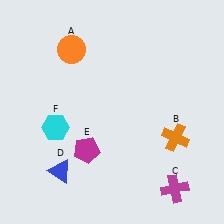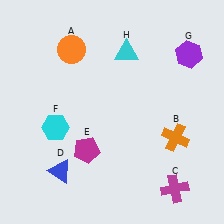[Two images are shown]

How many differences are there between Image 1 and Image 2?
There are 2 differences between the two images.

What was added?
A purple hexagon (G), a cyan triangle (H) were added in Image 2.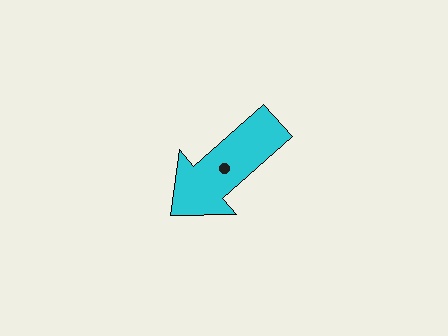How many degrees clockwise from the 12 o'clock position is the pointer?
Approximately 229 degrees.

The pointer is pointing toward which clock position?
Roughly 8 o'clock.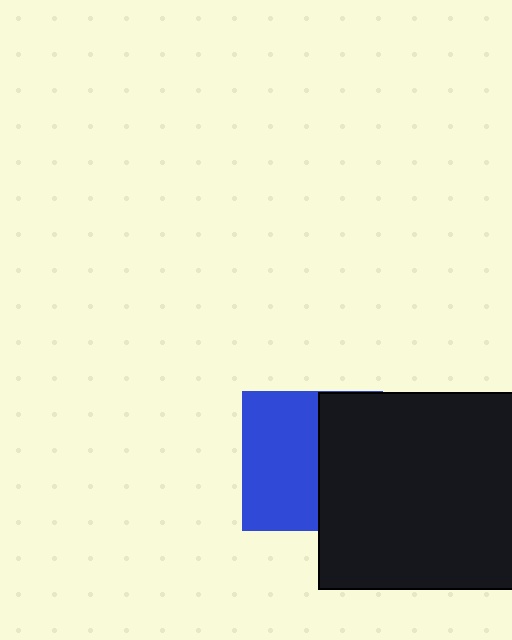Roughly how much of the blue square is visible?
About half of it is visible (roughly 54%).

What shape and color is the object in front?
The object in front is a black square.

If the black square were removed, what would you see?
You would see the complete blue square.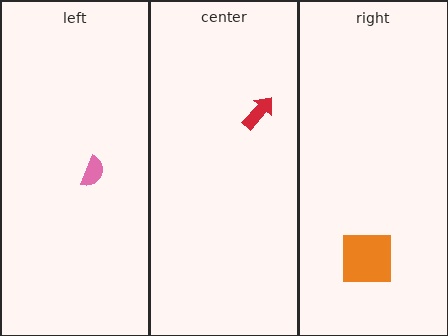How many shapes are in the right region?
1.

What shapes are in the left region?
The pink semicircle.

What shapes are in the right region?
The orange square.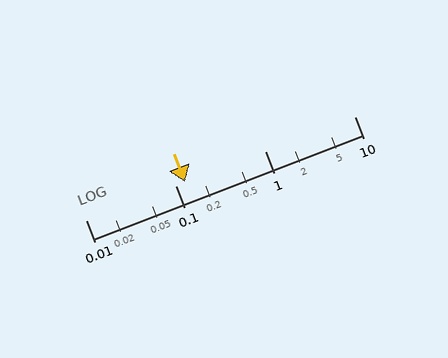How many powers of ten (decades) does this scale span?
The scale spans 3 decades, from 0.01 to 10.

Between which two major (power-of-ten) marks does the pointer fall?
The pointer is between 0.1 and 1.